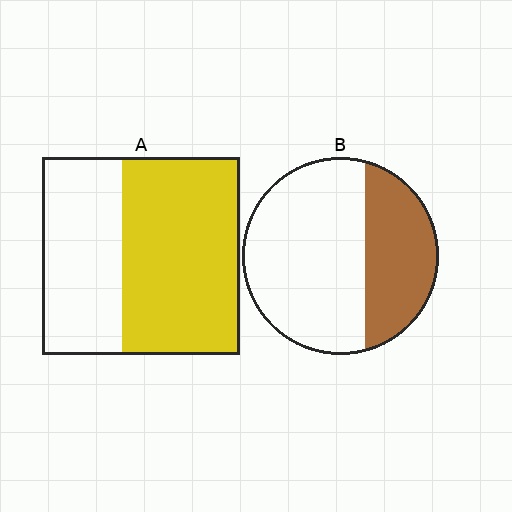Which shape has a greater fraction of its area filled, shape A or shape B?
Shape A.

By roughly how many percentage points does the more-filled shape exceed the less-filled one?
By roughly 25 percentage points (A over B).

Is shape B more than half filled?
No.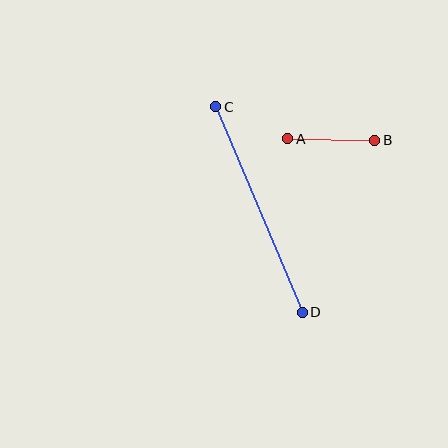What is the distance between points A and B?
The distance is approximately 87 pixels.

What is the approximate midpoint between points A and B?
The midpoint is at approximately (331, 140) pixels.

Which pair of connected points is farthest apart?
Points C and D are farthest apart.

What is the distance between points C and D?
The distance is approximately 223 pixels.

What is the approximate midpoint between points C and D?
The midpoint is at approximately (259, 209) pixels.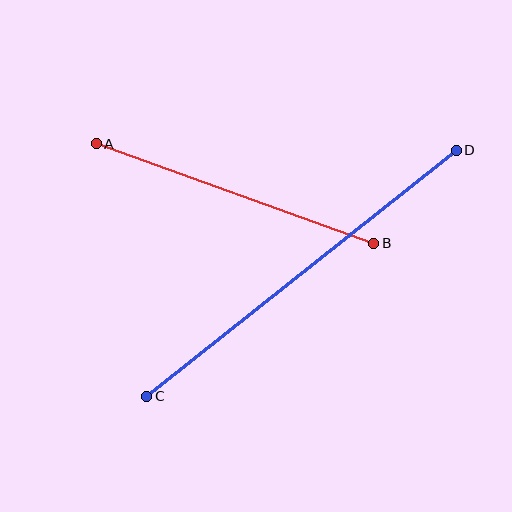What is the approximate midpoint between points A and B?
The midpoint is at approximately (235, 194) pixels.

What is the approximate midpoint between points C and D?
The midpoint is at approximately (302, 273) pixels.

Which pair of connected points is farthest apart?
Points C and D are farthest apart.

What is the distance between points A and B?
The distance is approximately 294 pixels.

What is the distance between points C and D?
The distance is approximately 395 pixels.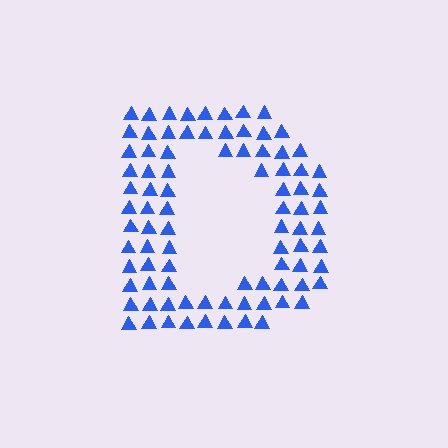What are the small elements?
The small elements are triangles.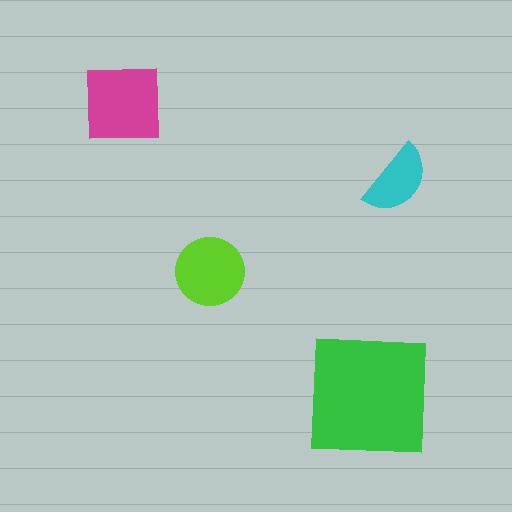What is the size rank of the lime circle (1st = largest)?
3rd.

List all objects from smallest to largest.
The cyan semicircle, the lime circle, the magenta square, the green square.